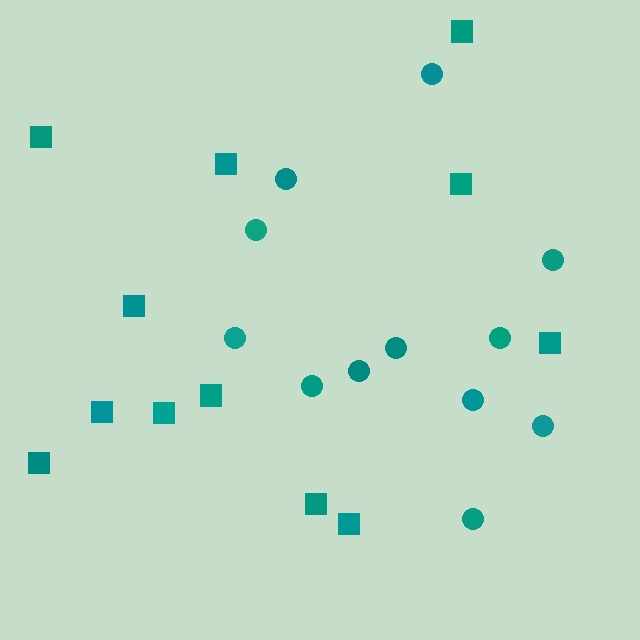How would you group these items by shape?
There are 2 groups: one group of circles (12) and one group of squares (12).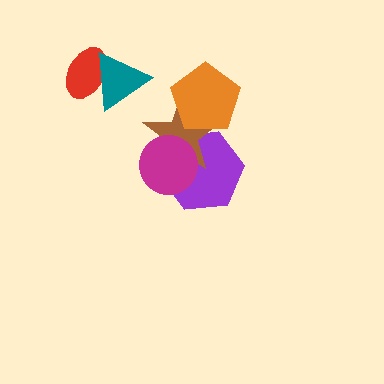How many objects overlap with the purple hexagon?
2 objects overlap with the purple hexagon.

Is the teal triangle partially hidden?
No, no other shape covers it.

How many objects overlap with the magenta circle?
2 objects overlap with the magenta circle.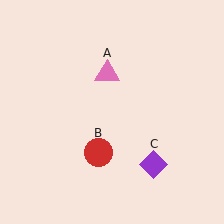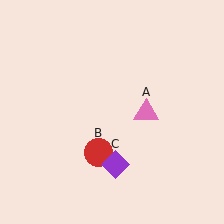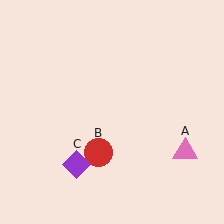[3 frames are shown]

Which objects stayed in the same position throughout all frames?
Red circle (object B) remained stationary.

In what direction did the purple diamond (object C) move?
The purple diamond (object C) moved left.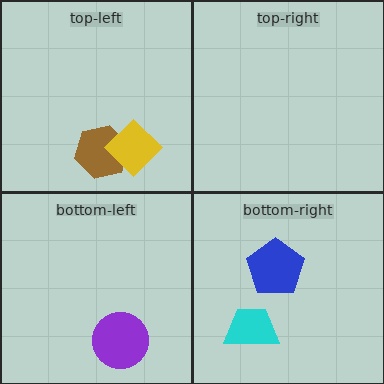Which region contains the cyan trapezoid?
The bottom-right region.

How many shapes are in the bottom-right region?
2.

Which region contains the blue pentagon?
The bottom-right region.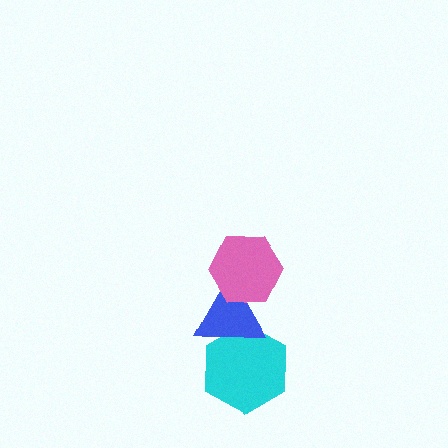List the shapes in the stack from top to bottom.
From top to bottom: the pink hexagon, the blue triangle, the cyan hexagon.